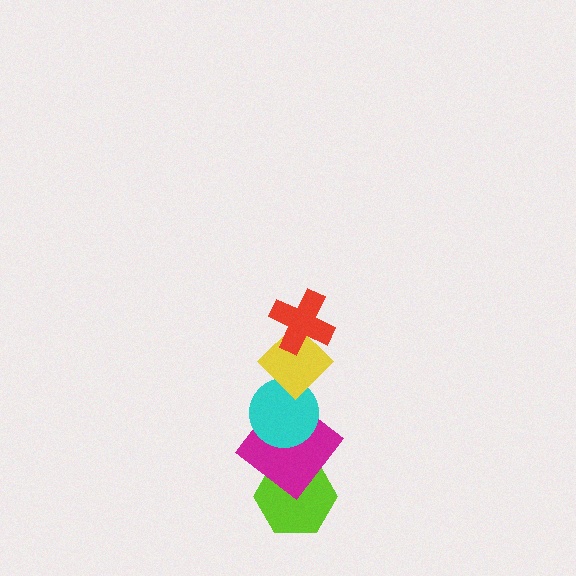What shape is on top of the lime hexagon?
The magenta diamond is on top of the lime hexagon.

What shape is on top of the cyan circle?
The yellow diamond is on top of the cyan circle.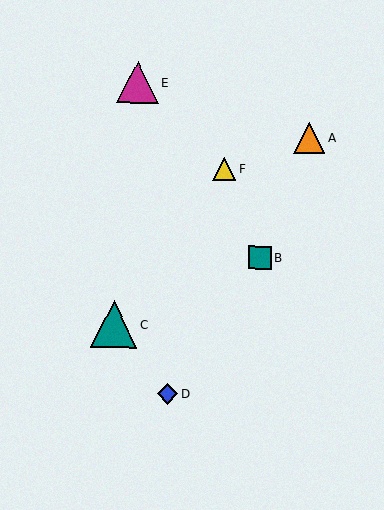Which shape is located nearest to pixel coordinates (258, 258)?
The teal square (labeled B) at (260, 258) is nearest to that location.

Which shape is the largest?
The teal triangle (labeled C) is the largest.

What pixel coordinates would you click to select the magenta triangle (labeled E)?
Click at (138, 82) to select the magenta triangle E.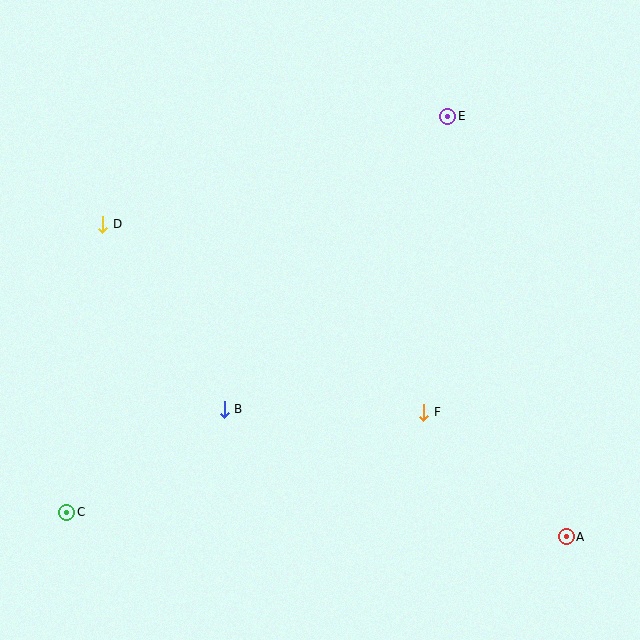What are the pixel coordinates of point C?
Point C is at (67, 512).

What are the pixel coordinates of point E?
Point E is at (448, 116).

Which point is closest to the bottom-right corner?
Point A is closest to the bottom-right corner.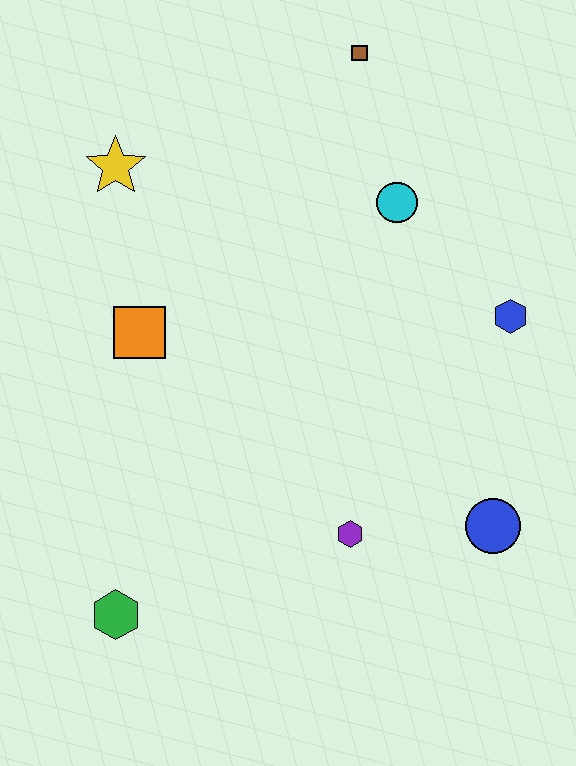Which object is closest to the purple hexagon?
The blue circle is closest to the purple hexagon.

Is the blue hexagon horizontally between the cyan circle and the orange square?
No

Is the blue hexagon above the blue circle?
Yes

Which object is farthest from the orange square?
The blue circle is farthest from the orange square.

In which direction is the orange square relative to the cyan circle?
The orange square is to the left of the cyan circle.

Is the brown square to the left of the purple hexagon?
No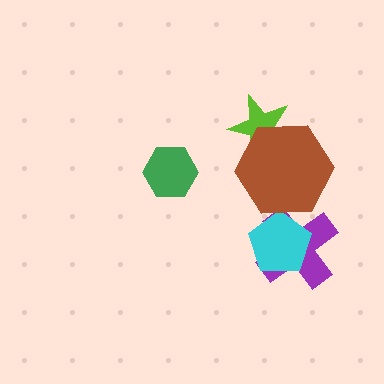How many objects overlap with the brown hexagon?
3 objects overlap with the brown hexagon.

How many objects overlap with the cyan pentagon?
2 objects overlap with the cyan pentagon.